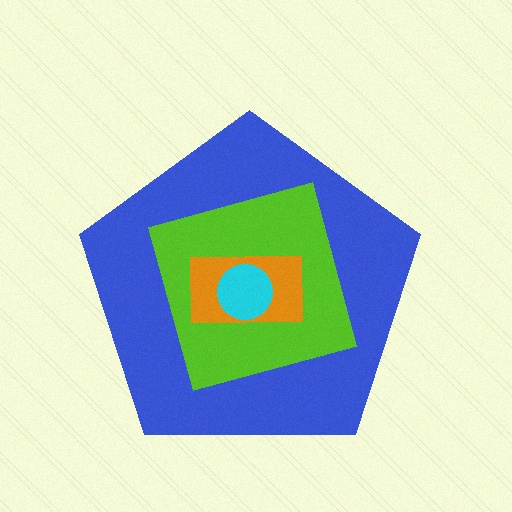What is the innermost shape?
The cyan circle.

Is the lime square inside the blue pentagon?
Yes.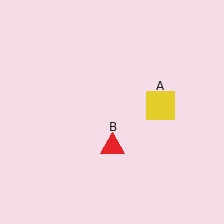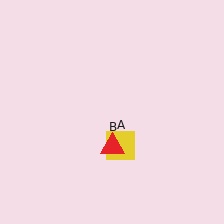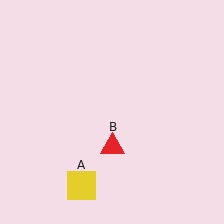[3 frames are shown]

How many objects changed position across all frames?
1 object changed position: yellow square (object A).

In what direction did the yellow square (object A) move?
The yellow square (object A) moved down and to the left.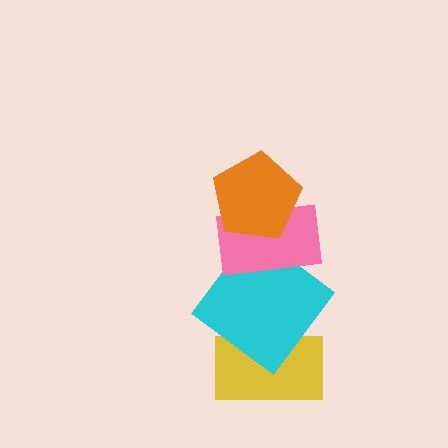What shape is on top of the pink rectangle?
The orange pentagon is on top of the pink rectangle.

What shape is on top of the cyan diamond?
The pink rectangle is on top of the cyan diamond.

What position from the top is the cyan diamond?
The cyan diamond is 3rd from the top.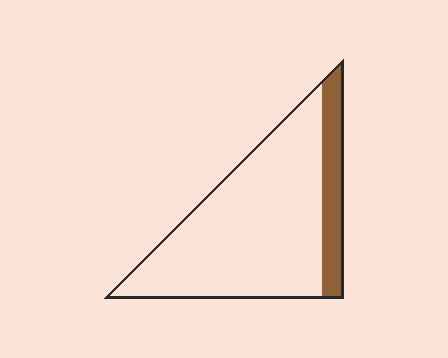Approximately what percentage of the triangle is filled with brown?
Approximately 15%.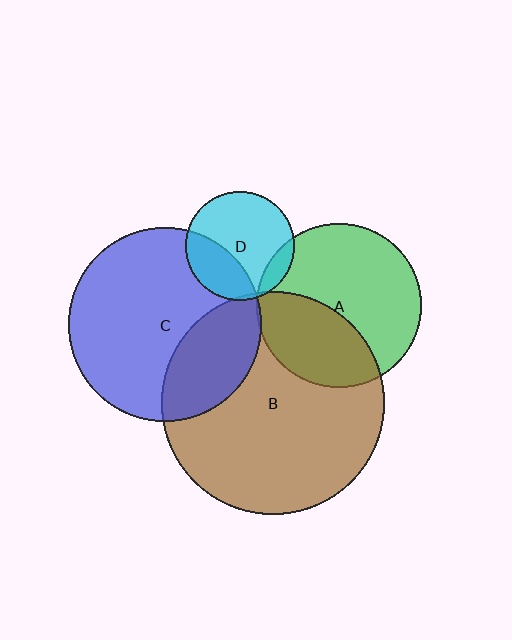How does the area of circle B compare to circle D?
Approximately 4.2 times.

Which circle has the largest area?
Circle B (brown).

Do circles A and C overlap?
Yes.